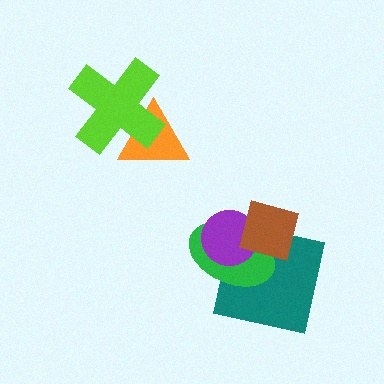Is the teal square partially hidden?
Yes, it is partially covered by another shape.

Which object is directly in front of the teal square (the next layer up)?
The green ellipse is directly in front of the teal square.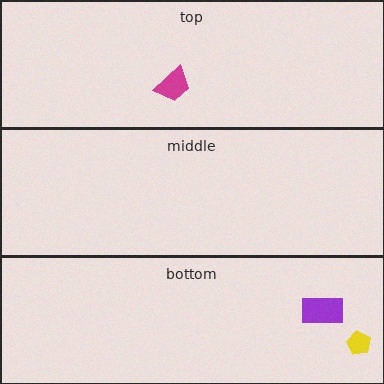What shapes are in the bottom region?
The purple rectangle, the yellow pentagon.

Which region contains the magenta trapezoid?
The top region.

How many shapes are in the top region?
1.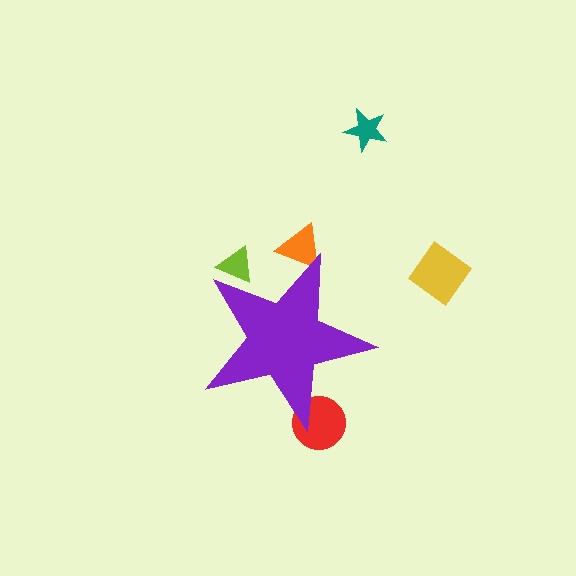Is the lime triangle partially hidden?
Yes, the lime triangle is partially hidden behind the purple star.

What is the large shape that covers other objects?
A purple star.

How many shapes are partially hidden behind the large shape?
3 shapes are partially hidden.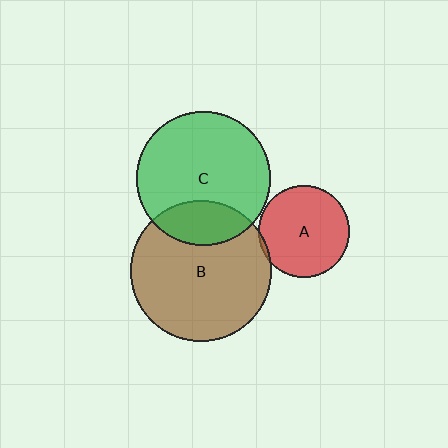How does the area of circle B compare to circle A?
Approximately 2.4 times.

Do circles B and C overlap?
Yes.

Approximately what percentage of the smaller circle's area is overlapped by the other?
Approximately 20%.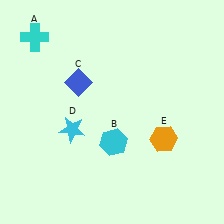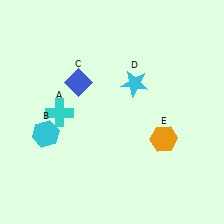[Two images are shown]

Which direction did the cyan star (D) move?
The cyan star (D) moved right.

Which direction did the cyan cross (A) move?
The cyan cross (A) moved down.